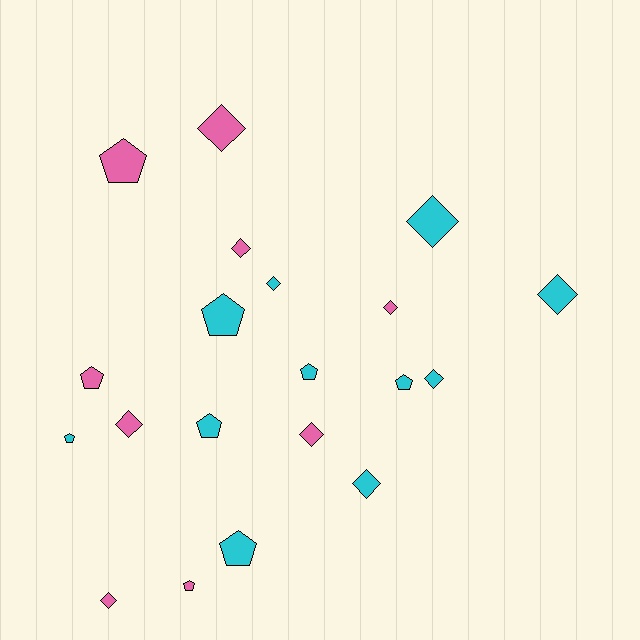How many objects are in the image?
There are 20 objects.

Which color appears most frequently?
Cyan, with 11 objects.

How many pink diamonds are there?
There are 6 pink diamonds.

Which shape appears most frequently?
Diamond, with 11 objects.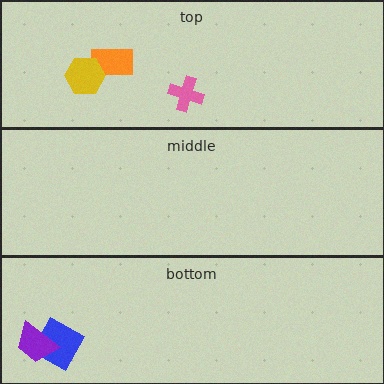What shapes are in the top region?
The orange rectangle, the pink cross, the yellow hexagon.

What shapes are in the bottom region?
The blue square, the purple trapezoid.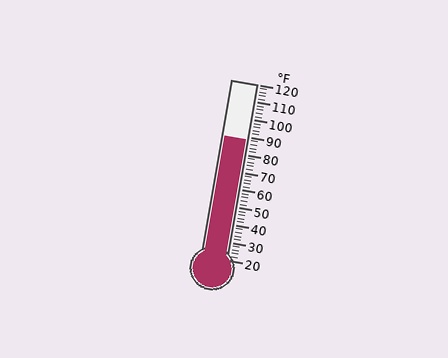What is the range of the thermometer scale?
The thermometer scale ranges from 20°F to 120°F.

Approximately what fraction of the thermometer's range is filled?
The thermometer is filled to approximately 70% of its range.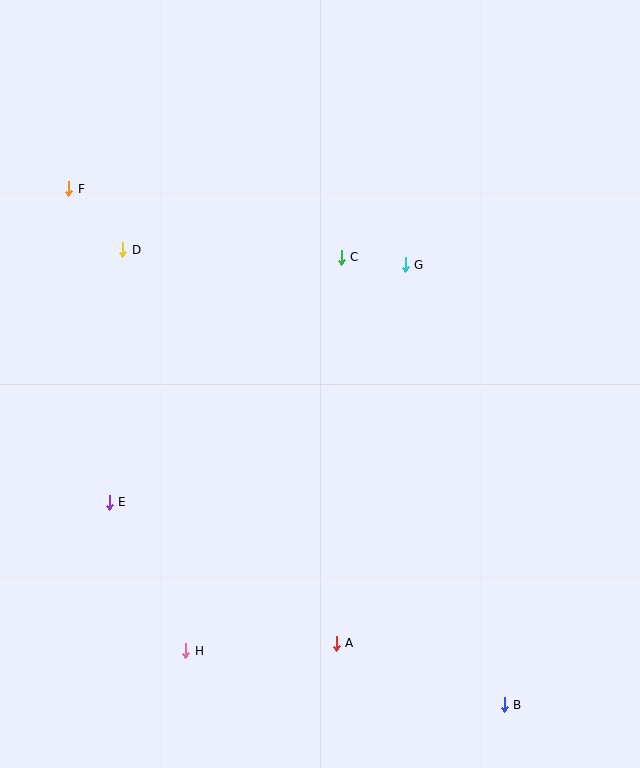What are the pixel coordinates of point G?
Point G is at (405, 265).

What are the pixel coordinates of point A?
Point A is at (336, 643).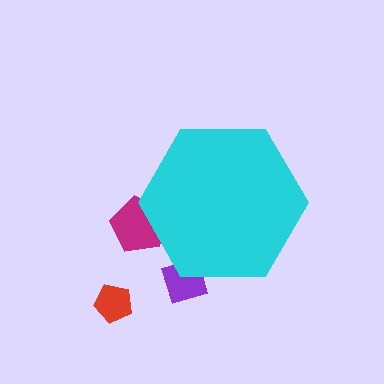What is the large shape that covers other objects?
A cyan hexagon.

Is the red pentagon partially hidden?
No, the red pentagon is fully visible.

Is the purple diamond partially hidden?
Yes, the purple diamond is partially hidden behind the cyan hexagon.